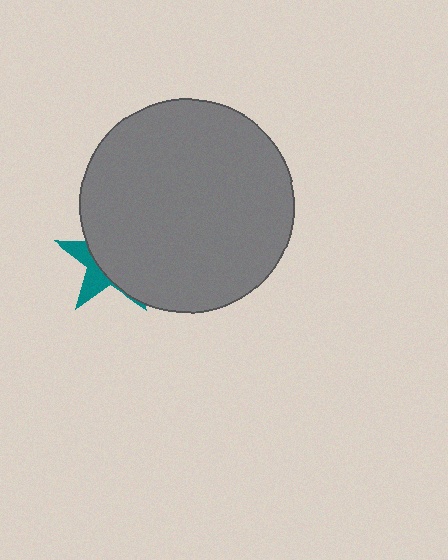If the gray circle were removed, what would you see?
You would see the complete teal star.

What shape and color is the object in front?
The object in front is a gray circle.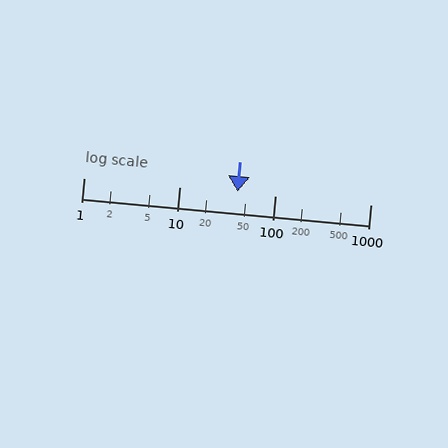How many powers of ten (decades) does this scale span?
The scale spans 3 decades, from 1 to 1000.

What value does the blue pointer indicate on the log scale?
The pointer indicates approximately 41.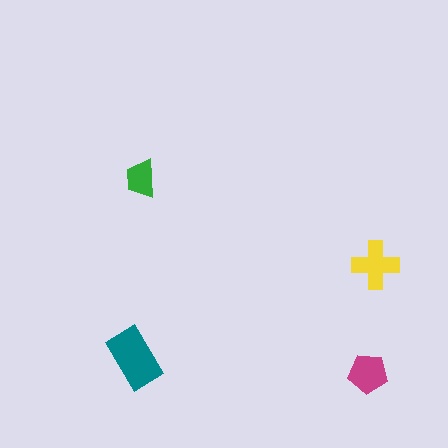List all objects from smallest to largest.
The green trapezoid, the magenta pentagon, the yellow cross, the teal rectangle.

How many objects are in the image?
There are 4 objects in the image.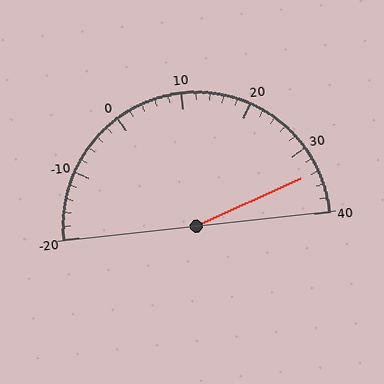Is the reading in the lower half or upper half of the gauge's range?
The reading is in the upper half of the range (-20 to 40).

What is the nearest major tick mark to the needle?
The nearest major tick mark is 30.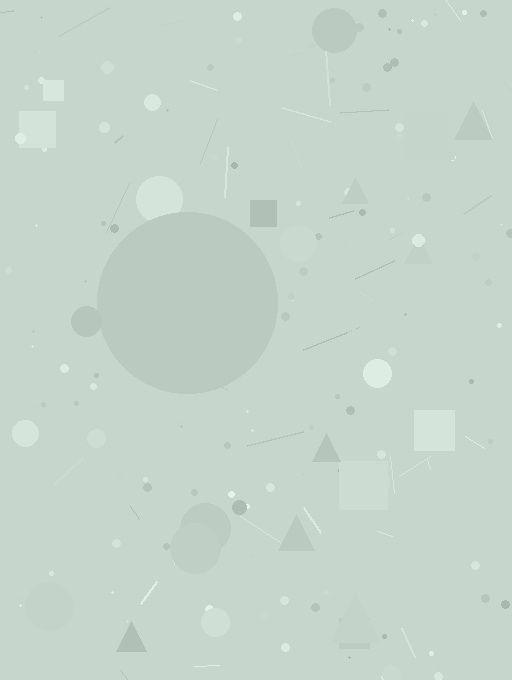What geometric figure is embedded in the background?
A circle is embedded in the background.